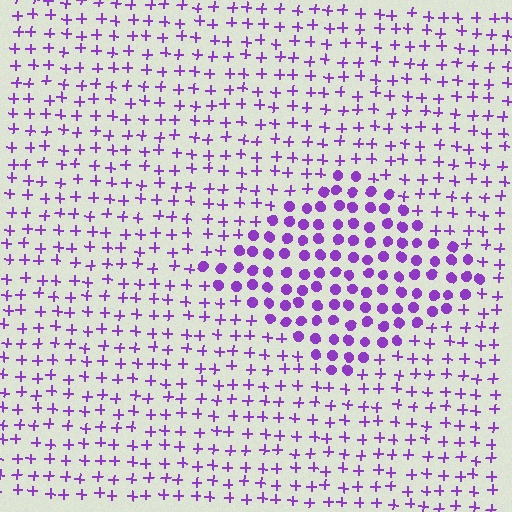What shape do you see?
I see a diamond.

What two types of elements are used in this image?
The image uses circles inside the diamond region and plus signs outside it.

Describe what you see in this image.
The image is filled with small purple elements arranged in a uniform grid. A diamond-shaped region contains circles, while the surrounding area contains plus signs. The boundary is defined purely by the change in element shape.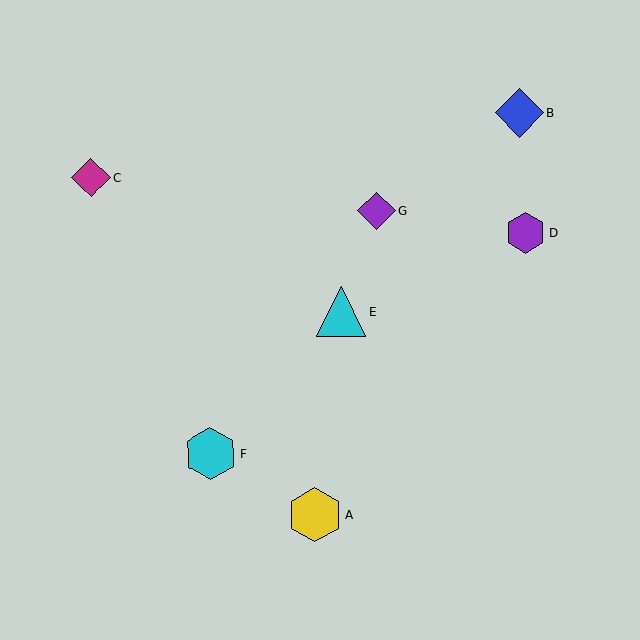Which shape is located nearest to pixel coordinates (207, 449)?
The cyan hexagon (labeled F) at (210, 454) is nearest to that location.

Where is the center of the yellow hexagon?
The center of the yellow hexagon is at (315, 515).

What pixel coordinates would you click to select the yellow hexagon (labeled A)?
Click at (315, 515) to select the yellow hexagon A.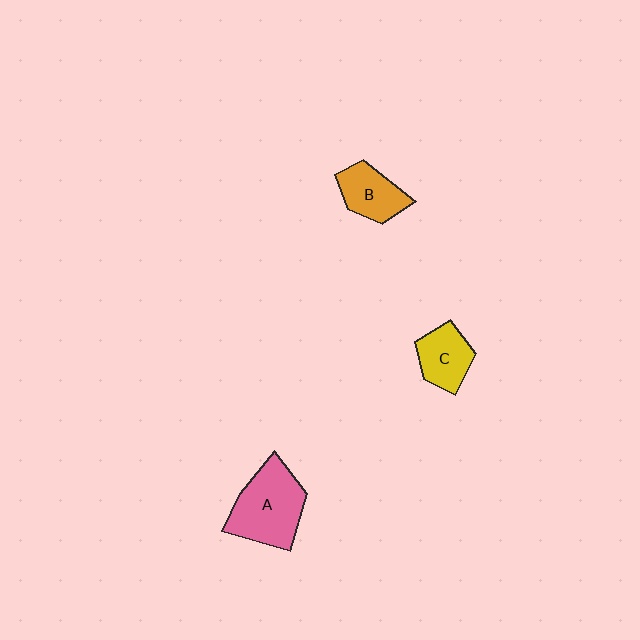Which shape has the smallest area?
Shape C (yellow).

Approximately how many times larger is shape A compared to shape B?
Approximately 1.7 times.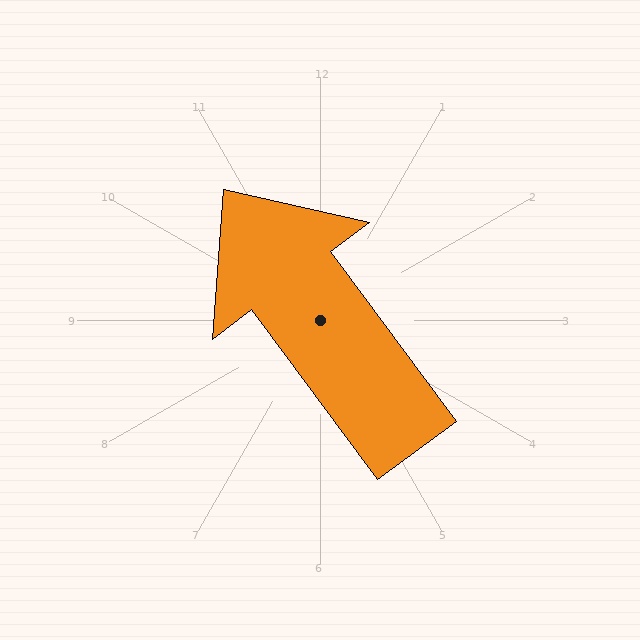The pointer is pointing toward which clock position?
Roughly 11 o'clock.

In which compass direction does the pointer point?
Northwest.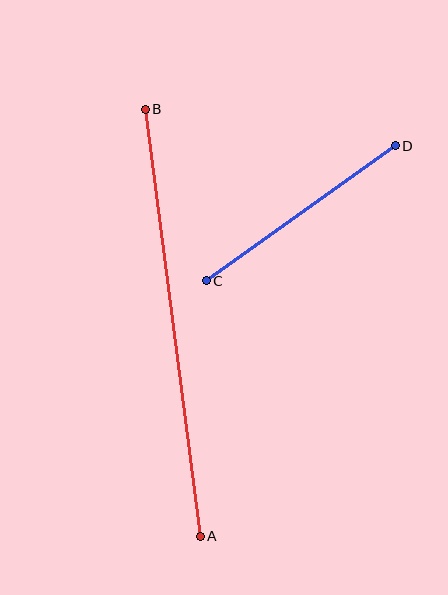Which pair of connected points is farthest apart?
Points A and B are farthest apart.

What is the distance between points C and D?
The distance is approximately 232 pixels.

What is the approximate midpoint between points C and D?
The midpoint is at approximately (301, 213) pixels.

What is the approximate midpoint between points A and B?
The midpoint is at approximately (173, 323) pixels.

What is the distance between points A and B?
The distance is approximately 431 pixels.